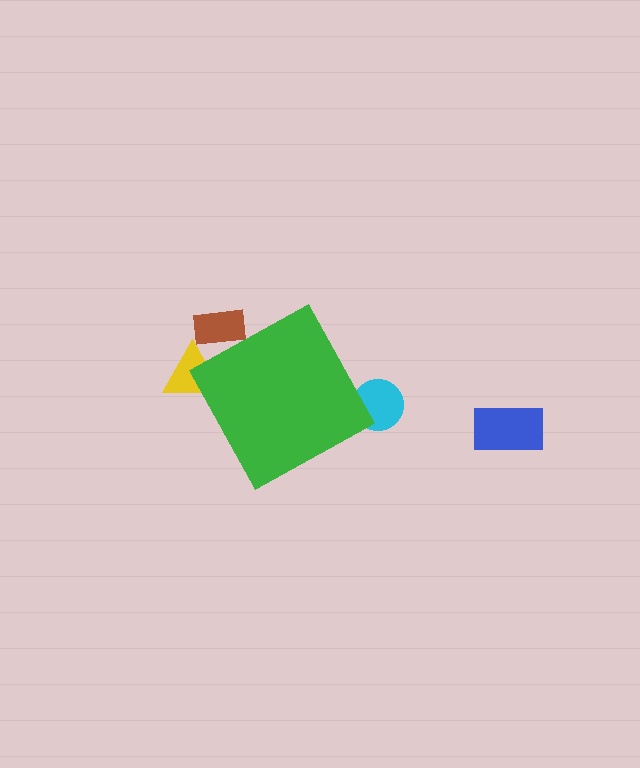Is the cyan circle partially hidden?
Yes, the cyan circle is partially hidden behind the green diamond.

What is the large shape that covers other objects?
A green diamond.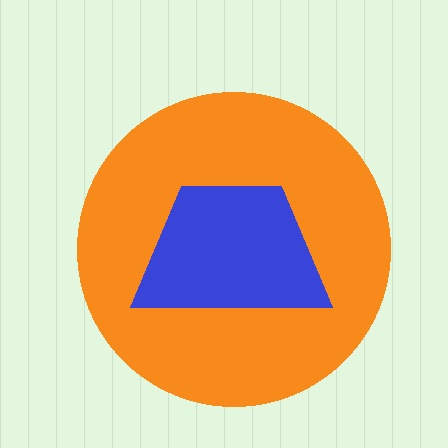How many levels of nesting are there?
2.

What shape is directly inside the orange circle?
The blue trapezoid.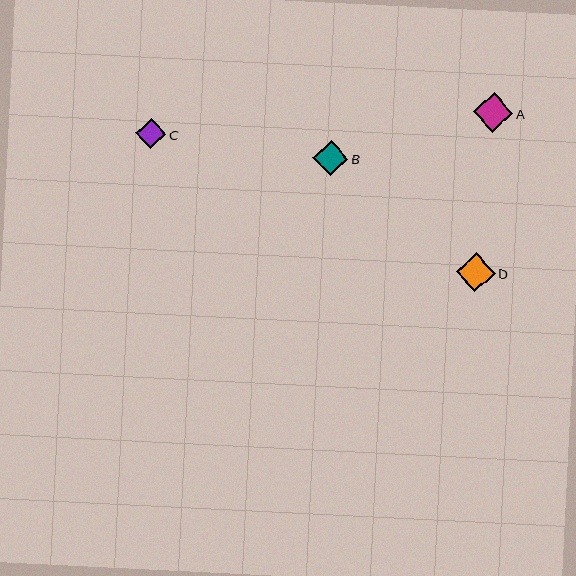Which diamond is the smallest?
Diamond C is the smallest with a size of approximately 30 pixels.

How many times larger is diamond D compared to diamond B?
Diamond D is approximately 1.1 times the size of diamond B.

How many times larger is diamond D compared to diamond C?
Diamond D is approximately 1.3 times the size of diamond C.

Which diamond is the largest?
Diamond A is the largest with a size of approximately 40 pixels.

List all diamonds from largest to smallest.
From largest to smallest: A, D, B, C.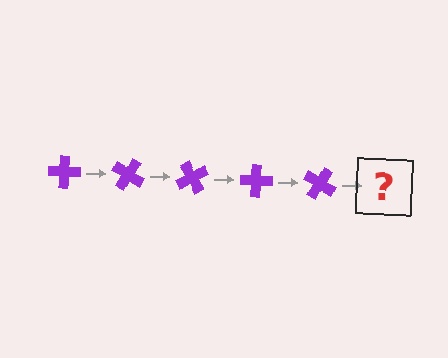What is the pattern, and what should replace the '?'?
The pattern is that the cross rotates 30 degrees each step. The '?' should be a purple cross rotated 150 degrees.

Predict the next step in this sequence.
The next step is a purple cross rotated 150 degrees.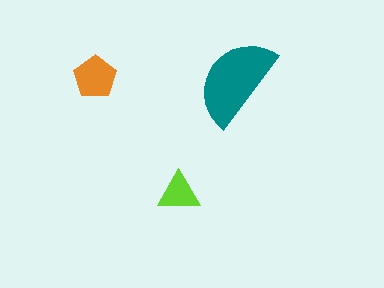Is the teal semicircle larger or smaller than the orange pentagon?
Larger.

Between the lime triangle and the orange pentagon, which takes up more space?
The orange pentagon.